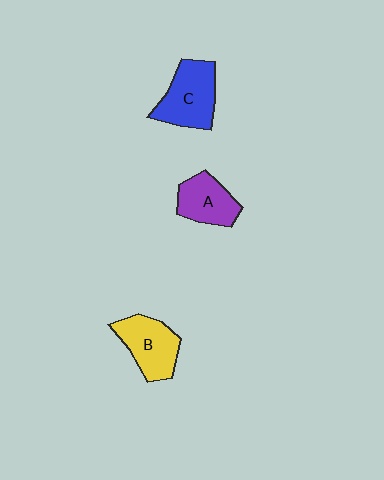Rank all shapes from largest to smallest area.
From largest to smallest: C (blue), B (yellow), A (purple).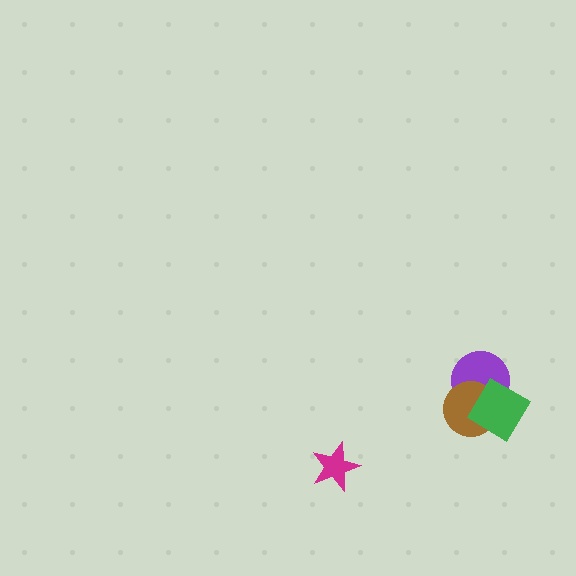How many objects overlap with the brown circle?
2 objects overlap with the brown circle.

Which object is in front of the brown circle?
The green diamond is in front of the brown circle.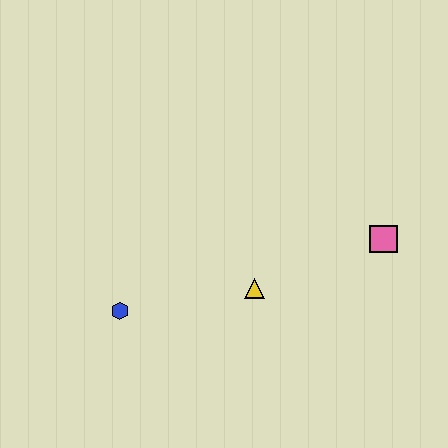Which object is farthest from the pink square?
The blue hexagon is farthest from the pink square.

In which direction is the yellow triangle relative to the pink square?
The yellow triangle is to the left of the pink square.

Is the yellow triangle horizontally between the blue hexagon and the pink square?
Yes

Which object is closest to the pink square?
The yellow triangle is closest to the pink square.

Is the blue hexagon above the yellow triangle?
No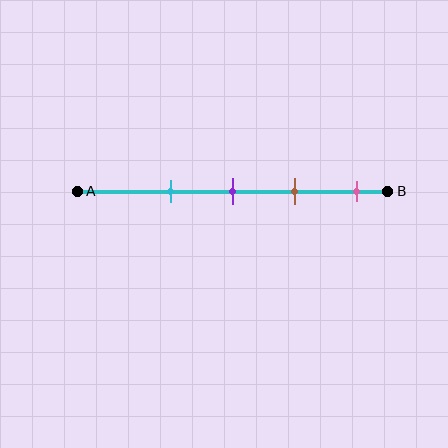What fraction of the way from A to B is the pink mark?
The pink mark is approximately 90% (0.9) of the way from A to B.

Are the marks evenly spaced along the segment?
Yes, the marks are approximately evenly spaced.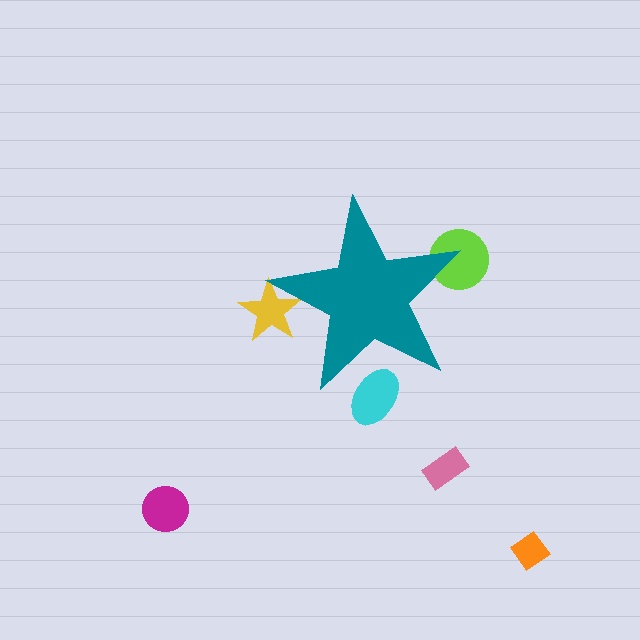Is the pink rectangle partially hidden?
No, the pink rectangle is fully visible.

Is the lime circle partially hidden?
Yes, the lime circle is partially hidden behind the teal star.